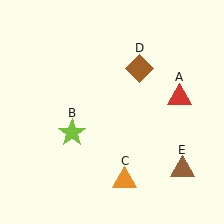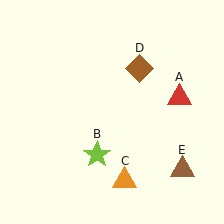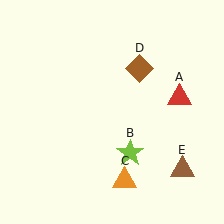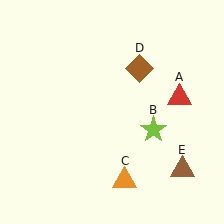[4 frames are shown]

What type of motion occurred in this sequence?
The lime star (object B) rotated counterclockwise around the center of the scene.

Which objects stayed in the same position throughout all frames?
Red triangle (object A) and orange triangle (object C) and brown diamond (object D) and brown triangle (object E) remained stationary.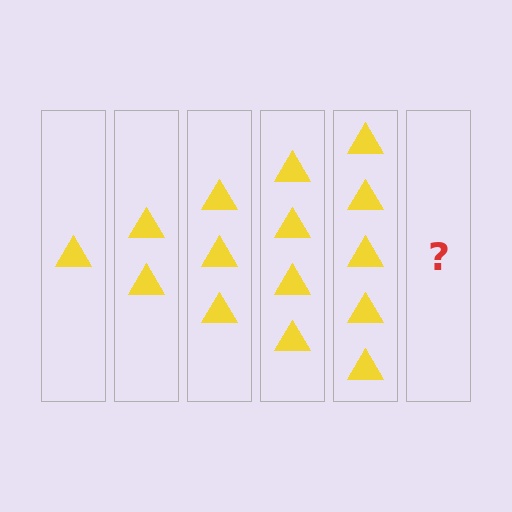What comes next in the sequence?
The next element should be 6 triangles.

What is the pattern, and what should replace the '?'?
The pattern is that each step adds one more triangle. The '?' should be 6 triangles.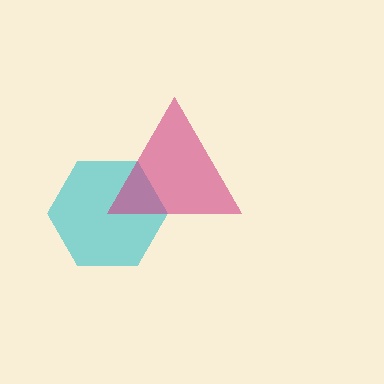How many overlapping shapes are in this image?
There are 2 overlapping shapes in the image.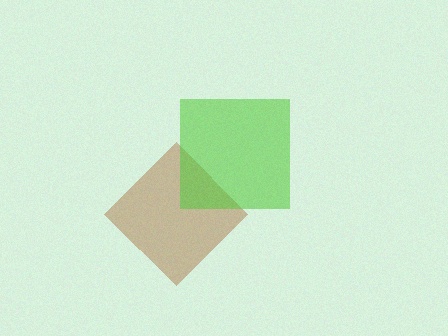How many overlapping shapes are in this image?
There are 2 overlapping shapes in the image.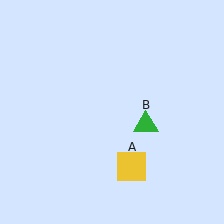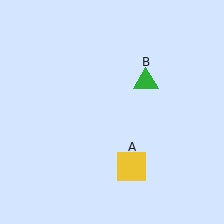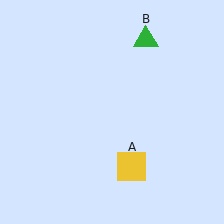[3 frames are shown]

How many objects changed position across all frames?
1 object changed position: green triangle (object B).